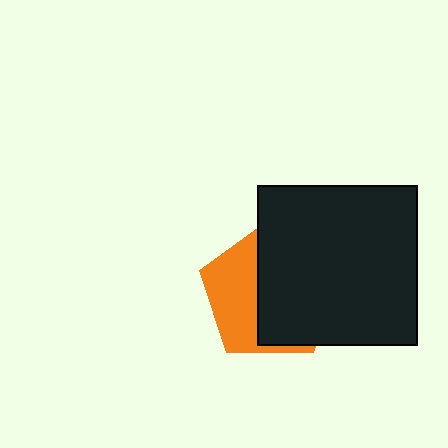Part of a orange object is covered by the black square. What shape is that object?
It is a pentagon.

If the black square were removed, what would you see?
You would see the complete orange pentagon.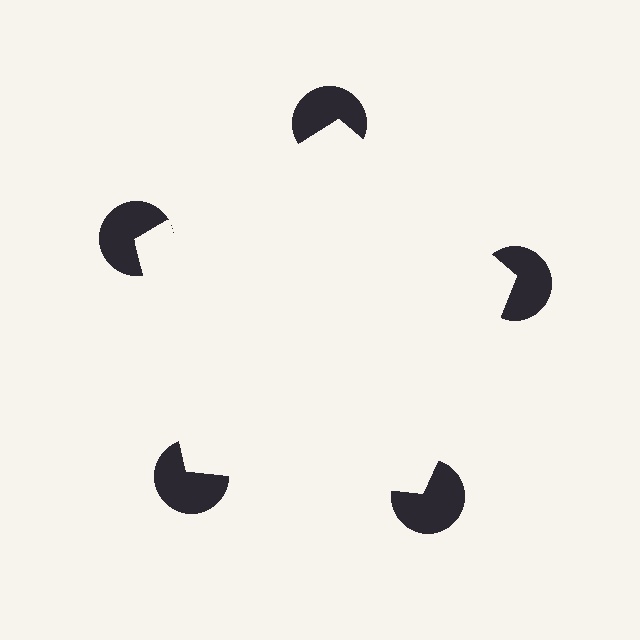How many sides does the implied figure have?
5 sides.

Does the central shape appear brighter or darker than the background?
It typically appears slightly brighter than the background, even though no actual brightness change is drawn.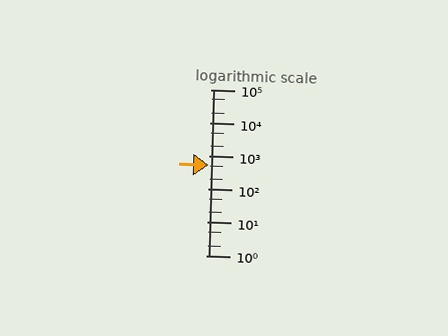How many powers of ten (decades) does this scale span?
The scale spans 5 decades, from 1 to 100000.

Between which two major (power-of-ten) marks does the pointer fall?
The pointer is between 100 and 1000.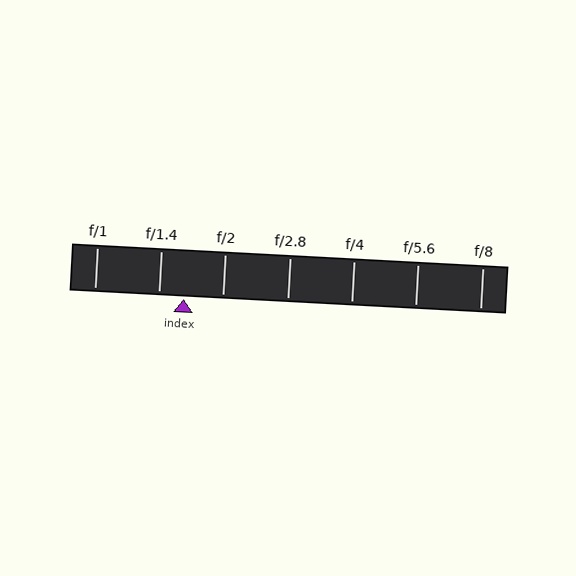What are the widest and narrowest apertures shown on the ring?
The widest aperture shown is f/1 and the narrowest is f/8.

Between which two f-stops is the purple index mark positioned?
The index mark is between f/1.4 and f/2.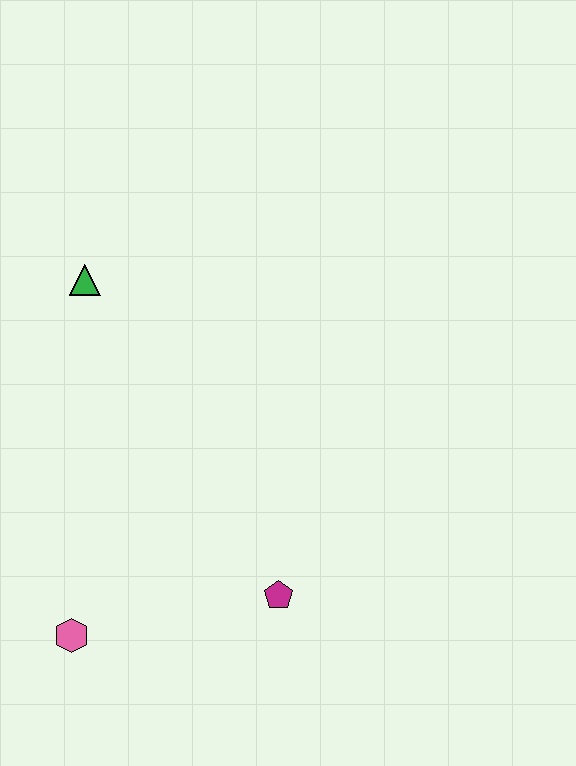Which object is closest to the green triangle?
The pink hexagon is closest to the green triangle.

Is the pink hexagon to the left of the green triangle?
Yes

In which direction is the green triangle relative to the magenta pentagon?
The green triangle is above the magenta pentagon.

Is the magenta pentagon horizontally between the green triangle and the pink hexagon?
No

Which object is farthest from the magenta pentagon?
The green triangle is farthest from the magenta pentagon.